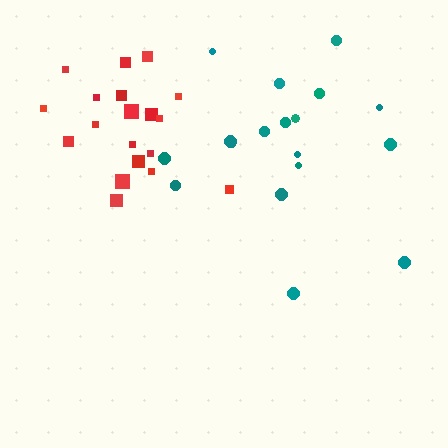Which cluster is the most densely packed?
Red.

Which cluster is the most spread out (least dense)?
Teal.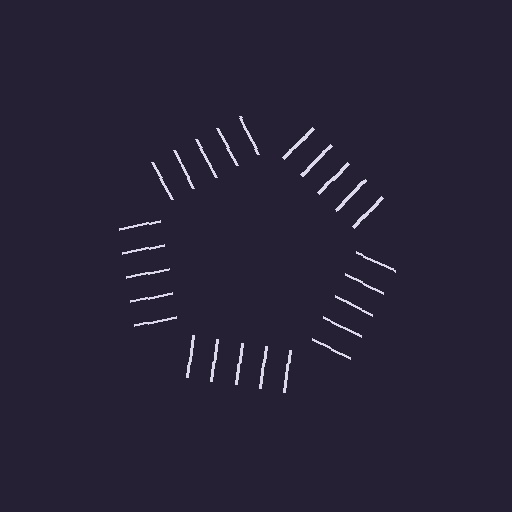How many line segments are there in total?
25 — 5 along each of the 5 edges.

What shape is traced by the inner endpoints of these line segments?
An illusory pentagon — the line segments terminate on its edges but no continuous stroke is drawn.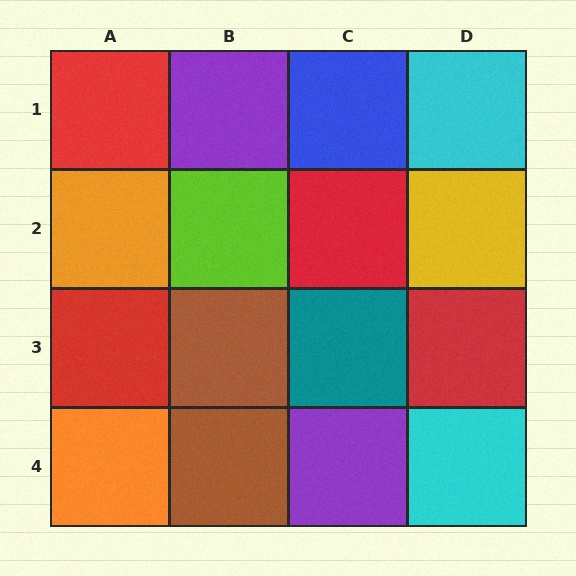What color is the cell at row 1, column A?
Red.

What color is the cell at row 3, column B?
Brown.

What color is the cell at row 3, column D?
Red.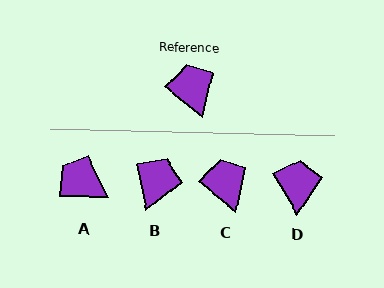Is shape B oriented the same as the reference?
No, it is off by about 39 degrees.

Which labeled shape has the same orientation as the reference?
C.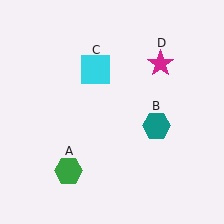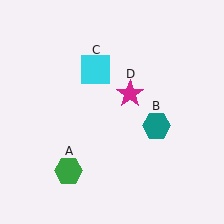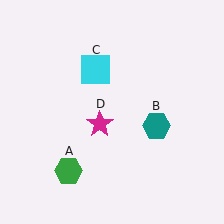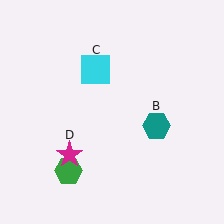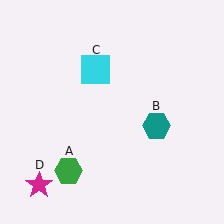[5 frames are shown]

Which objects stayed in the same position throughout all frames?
Green hexagon (object A) and teal hexagon (object B) and cyan square (object C) remained stationary.